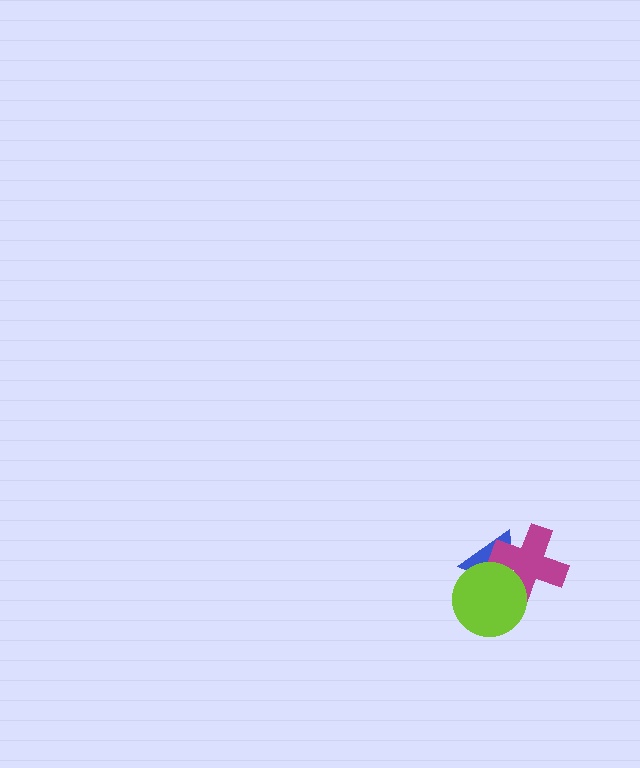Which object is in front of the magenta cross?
The lime circle is in front of the magenta cross.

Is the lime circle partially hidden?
No, no other shape covers it.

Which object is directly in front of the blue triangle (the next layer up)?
The magenta cross is directly in front of the blue triangle.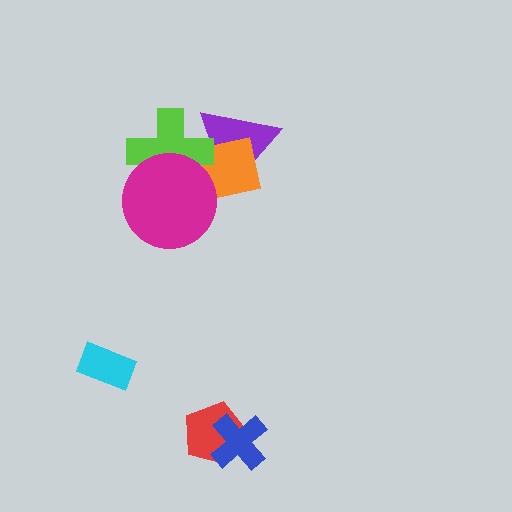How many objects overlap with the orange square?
3 objects overlap with the orange square.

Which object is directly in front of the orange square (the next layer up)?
The lime cross is directly in front of the orange square.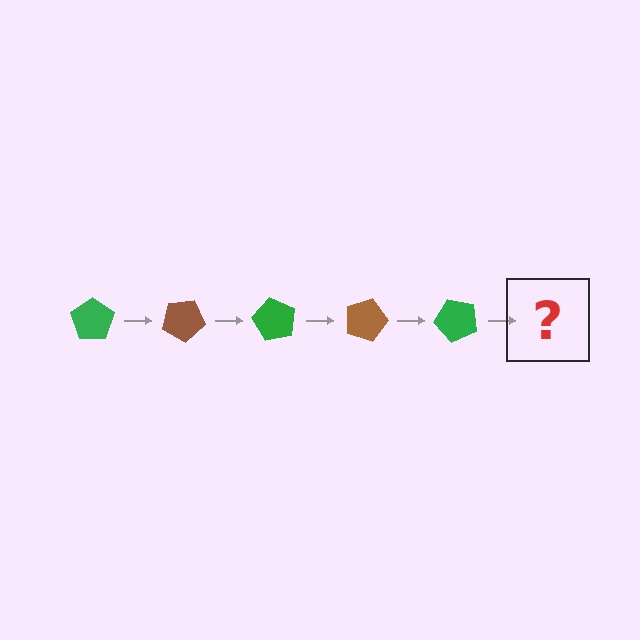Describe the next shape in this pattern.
It should be a brown pentagon, rotated 150 degrees from the start.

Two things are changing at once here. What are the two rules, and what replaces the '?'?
The two rules are that it rotates 30 degrees each step and the color cycles through green and brown. The '?' should be a brown pentagon, rotated 150 degrees from the start.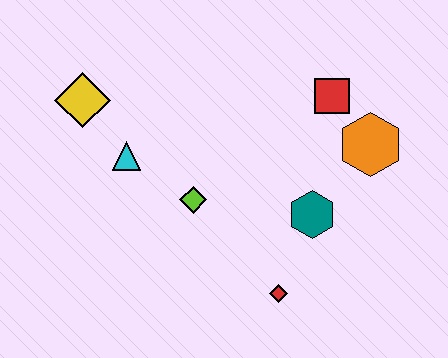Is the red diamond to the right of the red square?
No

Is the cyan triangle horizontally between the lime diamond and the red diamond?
No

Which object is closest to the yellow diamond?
The cyan triangle is closest to the yellow diamond.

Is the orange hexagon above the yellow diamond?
No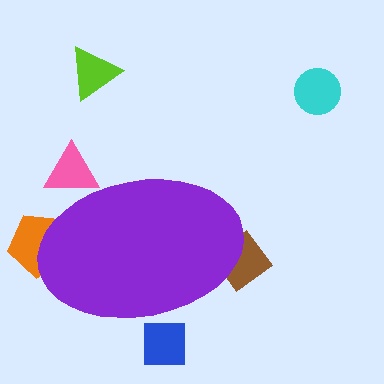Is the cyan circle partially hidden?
No, the cyan circle is fully visible.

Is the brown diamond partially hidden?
Yes, the brown diamond is partially hidden behind the purple ellipse.